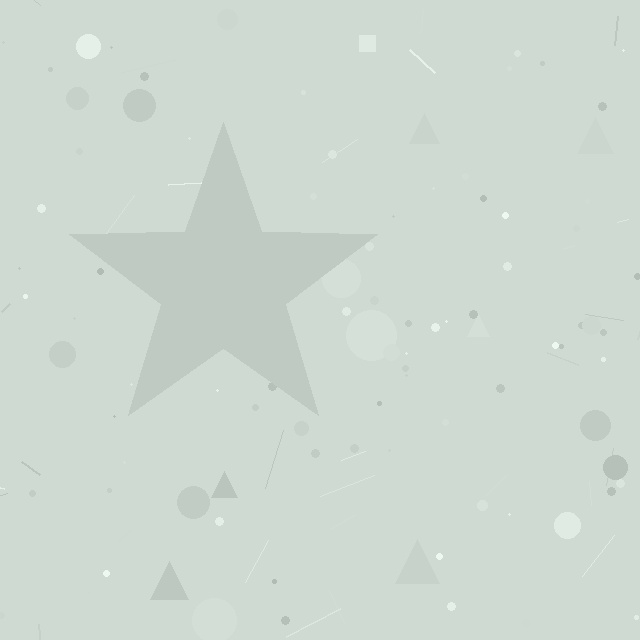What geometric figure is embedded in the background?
A star is embedded in the background.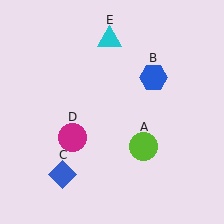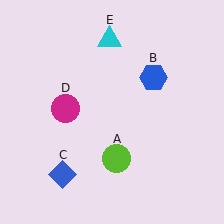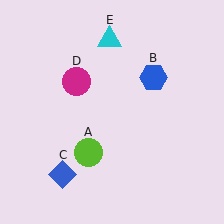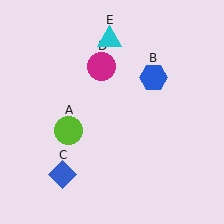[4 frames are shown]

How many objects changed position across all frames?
2 objects changed position: lime circle (object A), magenta circle (object D).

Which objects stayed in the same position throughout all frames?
Blue hexagon (object B) and blue diamond (object C) and cyan triangle (object E) remained stationary.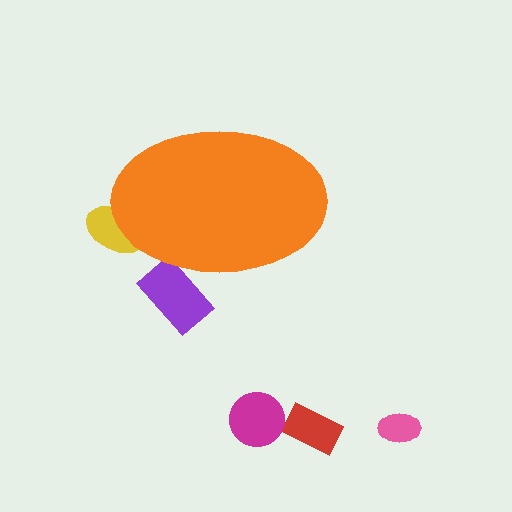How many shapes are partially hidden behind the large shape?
2 shapes are partially hidden.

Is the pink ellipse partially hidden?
No, the pink ellipse is fully visible.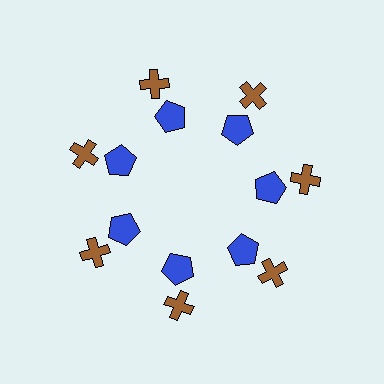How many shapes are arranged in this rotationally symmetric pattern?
There are 14 shapes, arranged in 7 groups of 2.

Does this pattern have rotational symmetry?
Yes, this pattern has 7-fold rotational symmetry. It looks the same after rotating 51 degrees around the center.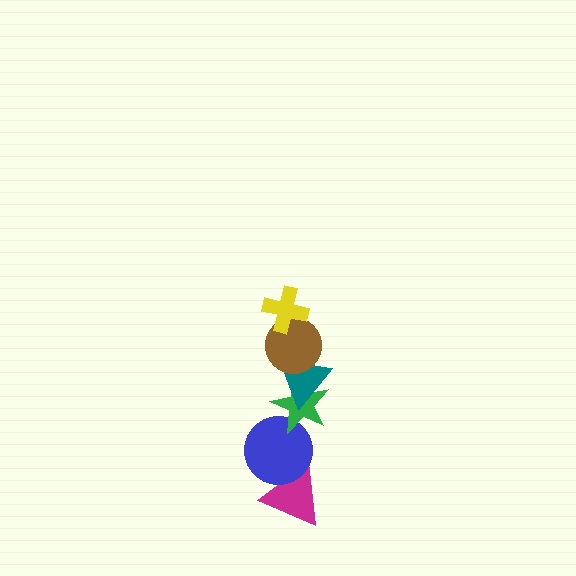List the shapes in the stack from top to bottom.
From top to bottom: the yellow cross, the brown circle, the teal triangle, the green star, the blue circle, the magenta triangle.